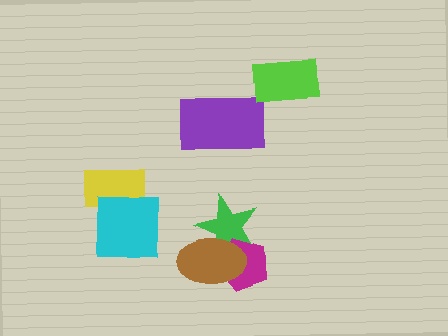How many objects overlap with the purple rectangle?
0 objects overlap with the purple rectangle.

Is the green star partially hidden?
Yes, it is partially covered by another shape.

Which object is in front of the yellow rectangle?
The cyan square is in front of the yellow rectangle.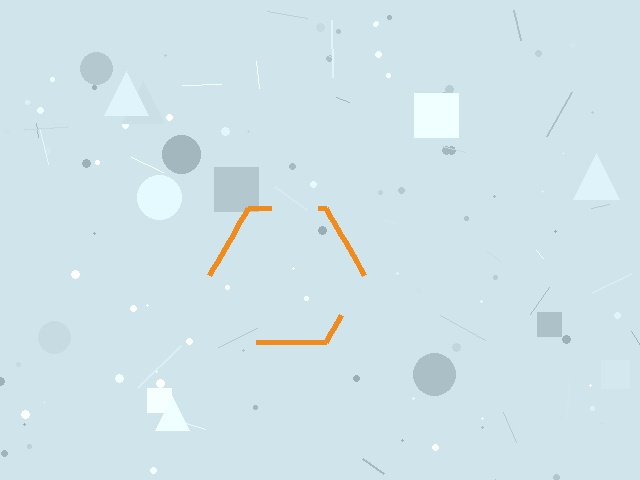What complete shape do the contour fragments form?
The contour fragments form a hexagon.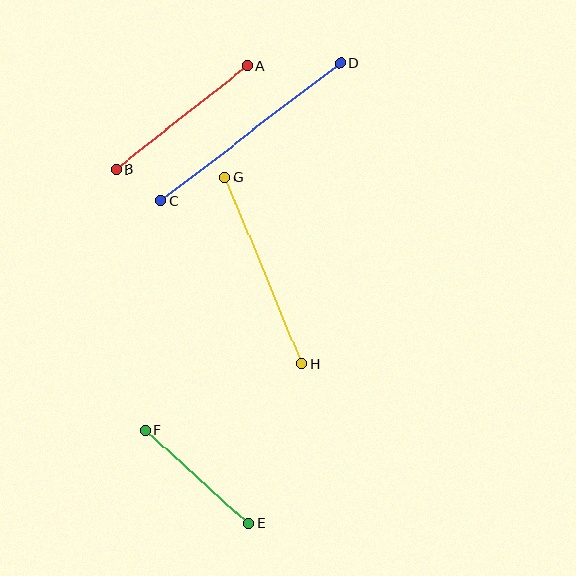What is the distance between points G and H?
The distance is approximately 201 pixels.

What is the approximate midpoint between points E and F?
The midpoint is at approximately (197, 477) pixels.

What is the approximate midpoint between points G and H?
The midpoint is at approximately (263, 270) pixels.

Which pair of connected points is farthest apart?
Points C and D are farthest apart.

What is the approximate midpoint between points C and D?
The midpoint is at approximately (251, 132) pixels.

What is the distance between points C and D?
The distance is approximately 226 pixels.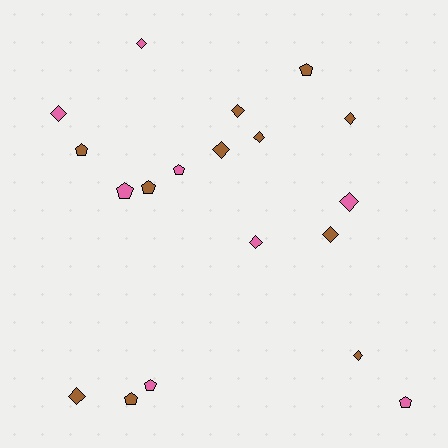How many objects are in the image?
There are 19 objects.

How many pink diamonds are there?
There are 4 pink diamonds.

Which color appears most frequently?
Brown, with 11 objects.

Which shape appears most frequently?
Diamond, with 11 objects.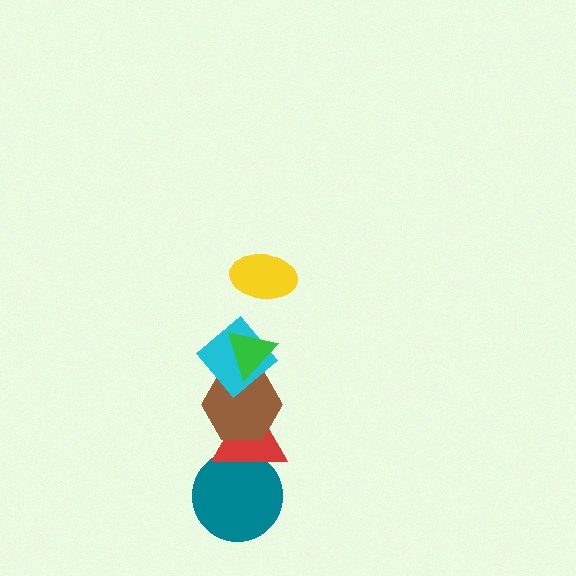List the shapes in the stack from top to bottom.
From top to bottom: the yellow ellipse, the green triangle, the cyan diamond, the brown hexagon, the red triangle, the teal circle.